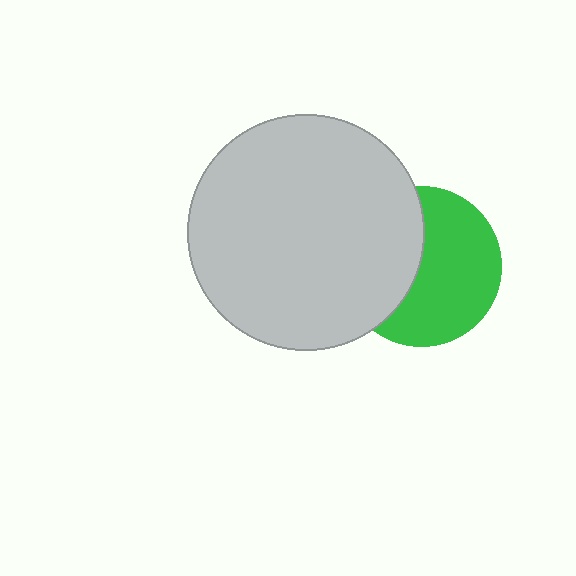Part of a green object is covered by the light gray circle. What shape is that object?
It is a circle.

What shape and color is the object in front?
The object in front is a light gray circle.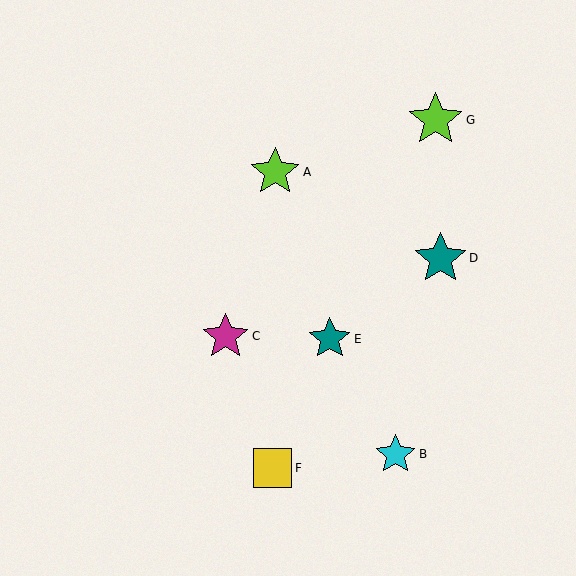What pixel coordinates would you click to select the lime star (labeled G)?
Click at (436, 120) to select the lime star G.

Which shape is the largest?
The lime star (labeled G) is the largest.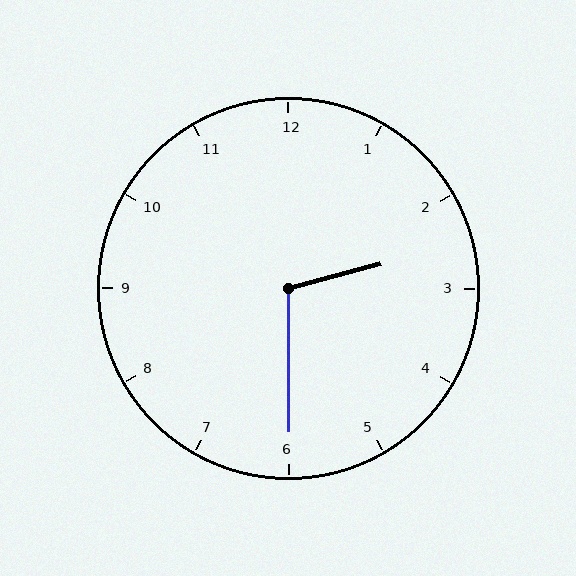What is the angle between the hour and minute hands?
Approximately 105 degrees.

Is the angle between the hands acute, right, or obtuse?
It is obtuse.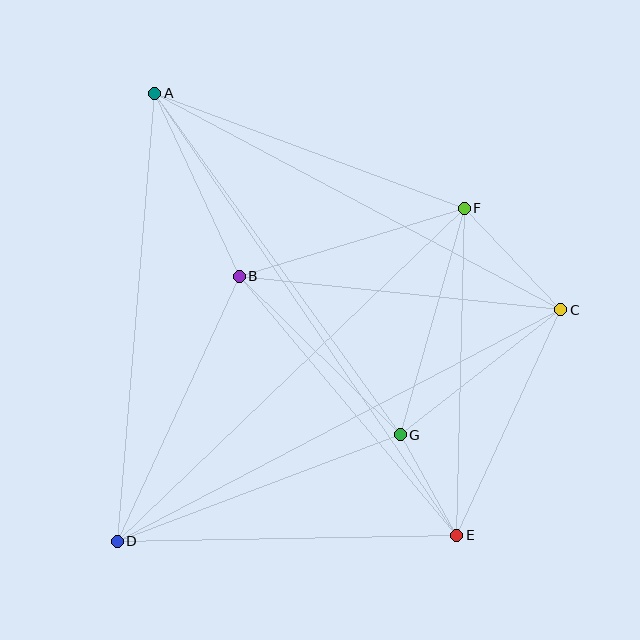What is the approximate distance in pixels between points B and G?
The distance between B and G is approximately 226 pixels.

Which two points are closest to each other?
Points E and G are closest to each other.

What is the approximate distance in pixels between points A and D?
The distance between A and D is approximately 450 pixels.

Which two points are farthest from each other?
Points A and E are farthest from each other.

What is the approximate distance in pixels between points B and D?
The distance between B and D is approximately 292 pixels.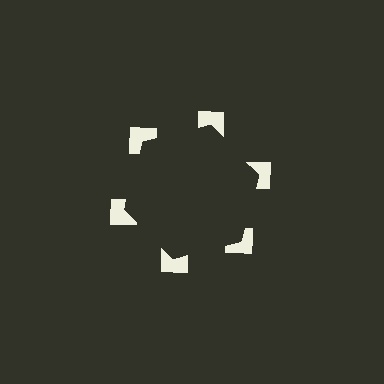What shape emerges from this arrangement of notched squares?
An illusory hexagon — its edges are inferred from the aligned wedge cuts in the notched squares, not physically drawn.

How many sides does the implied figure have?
6 sides.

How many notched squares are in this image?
There are 6 — one at each vertex of the illusory hexagon.